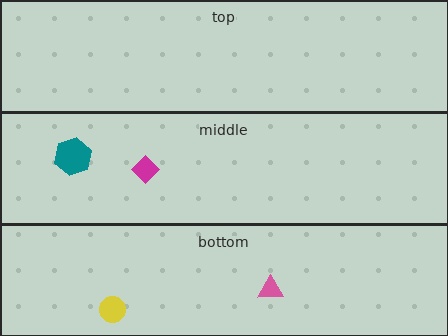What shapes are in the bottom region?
The pink triangle, the yellow circle.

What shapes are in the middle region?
The magenta diamond, the teal hexagon.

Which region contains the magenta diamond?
The middle region.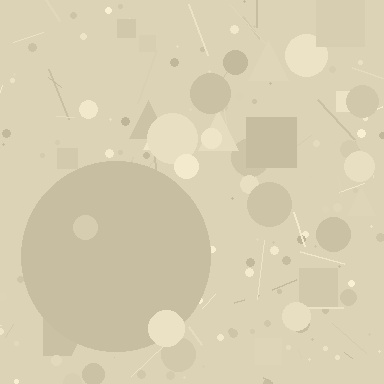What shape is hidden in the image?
A circle is hidden in the image.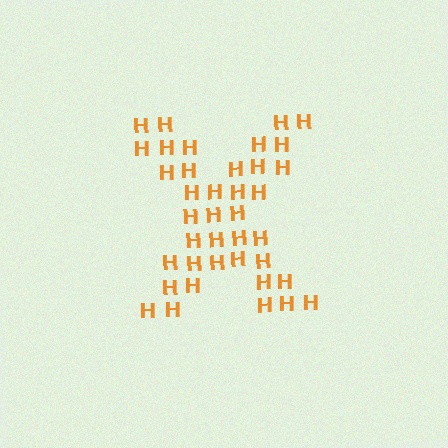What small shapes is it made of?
It is made of small letter H's.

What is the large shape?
The large shape is the letter X.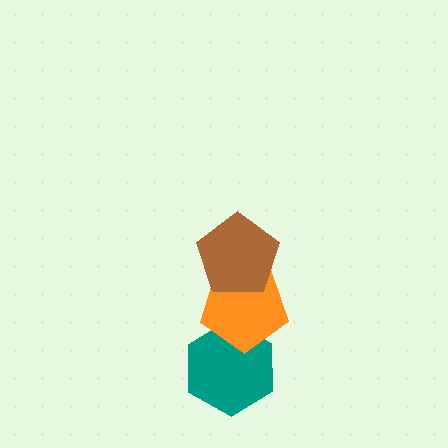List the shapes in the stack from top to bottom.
From top to bottom: the brown pentagon, the orange pentagon, the teal hexagon.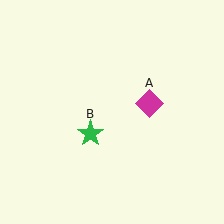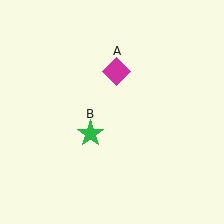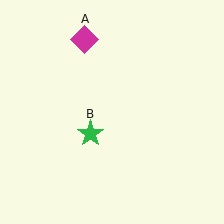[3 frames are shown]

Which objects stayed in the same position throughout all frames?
Green star (object B) remained stationary.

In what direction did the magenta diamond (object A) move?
The magenta diamond (object A) moved up and to the left.